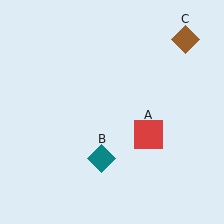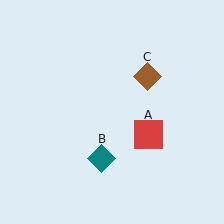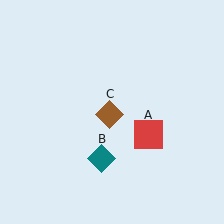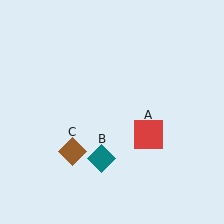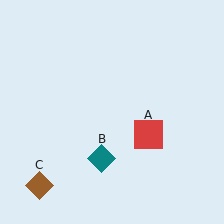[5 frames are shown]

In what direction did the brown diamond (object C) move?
The brown diamond (object C) moved down and to the left.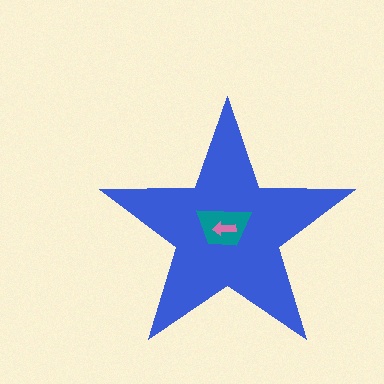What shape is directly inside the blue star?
The teal trapezoid.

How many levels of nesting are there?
3.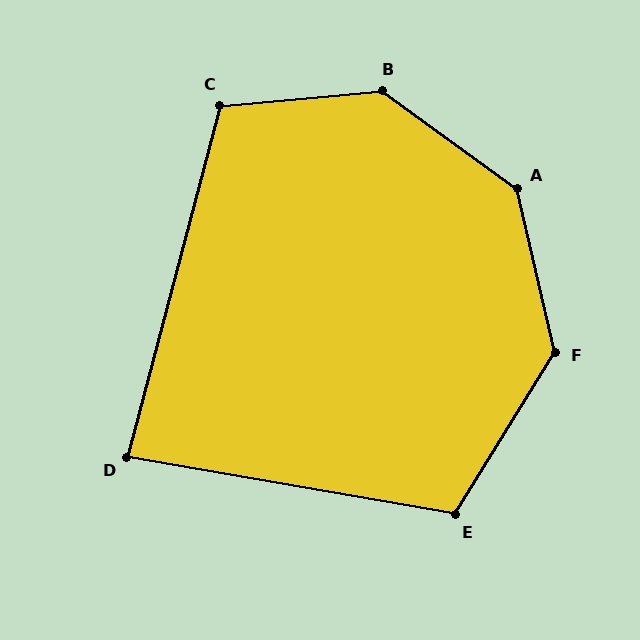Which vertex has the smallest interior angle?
D, at approximately 85 degrees.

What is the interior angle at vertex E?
Approximately 112 degrees (obtuse).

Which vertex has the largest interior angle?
B, at approximately 139 degrees.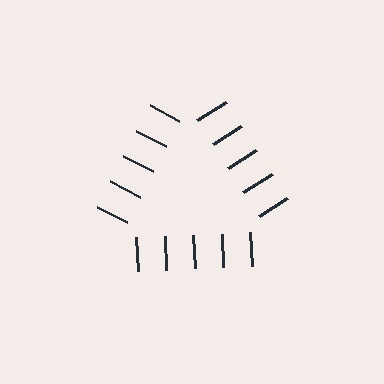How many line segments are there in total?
15 — 5 along each of the 3 edges.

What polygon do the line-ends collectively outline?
An illusory triangle — the line segments terminate on its edges but no continuous stroke is drawn.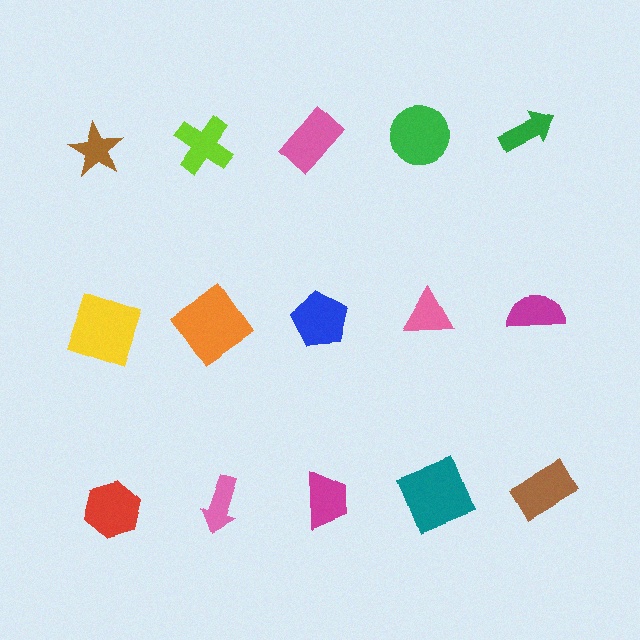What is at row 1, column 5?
A green arrow.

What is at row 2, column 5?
A magenta semicircle.